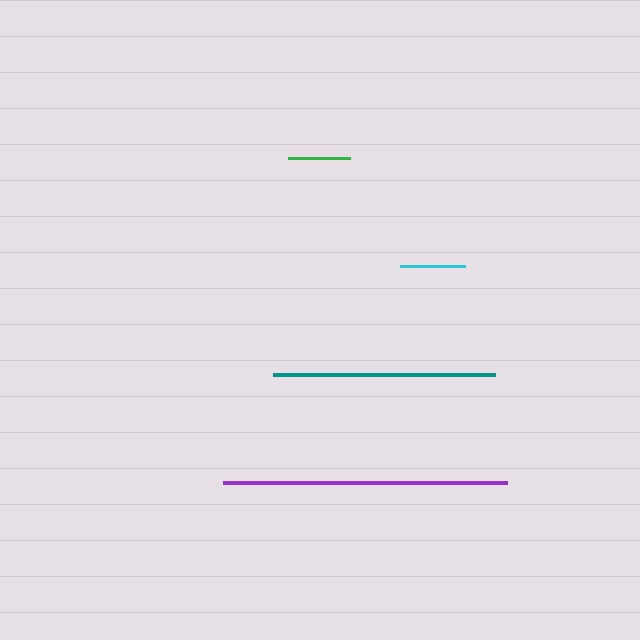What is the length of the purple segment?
The purple segment is approximately 285 pixels long.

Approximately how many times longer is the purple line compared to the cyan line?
The purple line is approximately 4.4 times the length of the cyan line.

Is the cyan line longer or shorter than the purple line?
The purple line is longer than the cyan line.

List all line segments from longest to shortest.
From longest to shortest: purple, teal, cyan, green.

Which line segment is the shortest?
The green line is the shortest at approximately 62 pixels.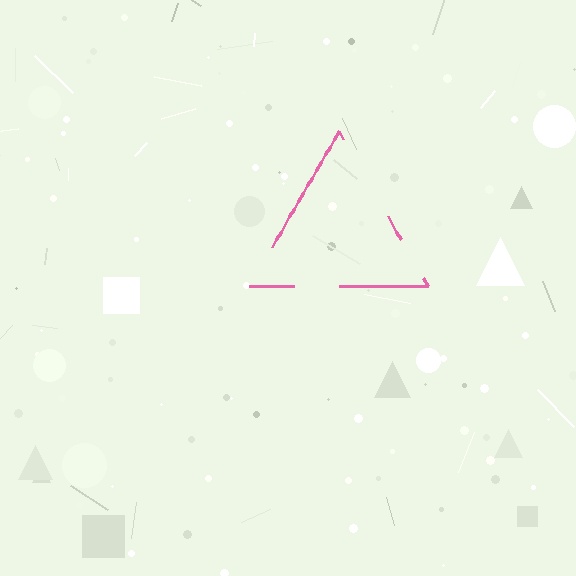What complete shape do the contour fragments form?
The contour fragments form a triangle.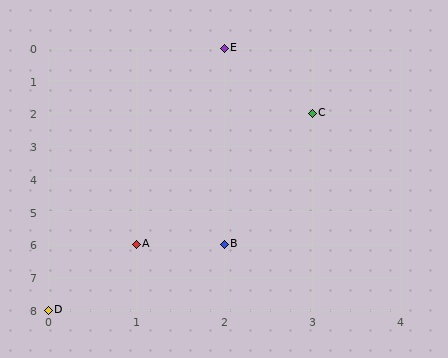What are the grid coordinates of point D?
Point D is at grid coordinates (0, 8).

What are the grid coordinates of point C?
Point C is at grid coordinates (3, 2).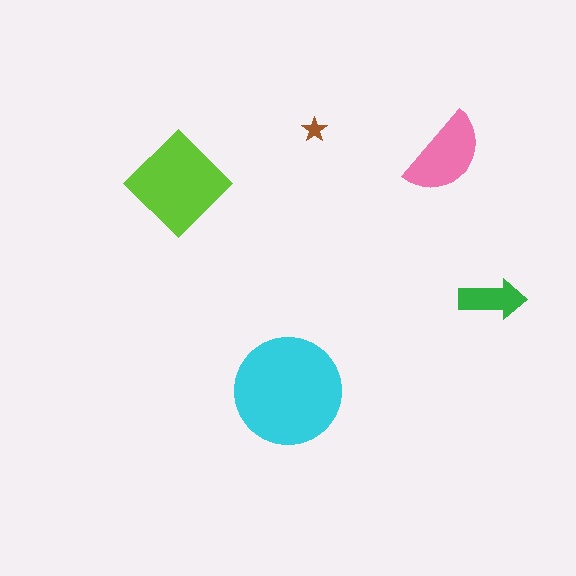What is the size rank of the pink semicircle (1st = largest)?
3rd.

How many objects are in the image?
There are 5 objects in the image.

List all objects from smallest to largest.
The brown star, the green arrow, the pink semicircle, the lime diamond, the cyan circle.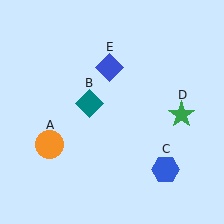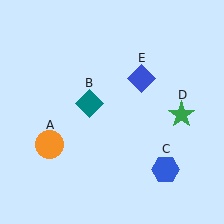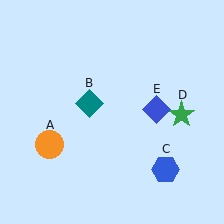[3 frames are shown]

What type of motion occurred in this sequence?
The blue diamond (object E) rotated clockwise around the center of the scene.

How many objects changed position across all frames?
1 object changed position: blue diamond (object E).